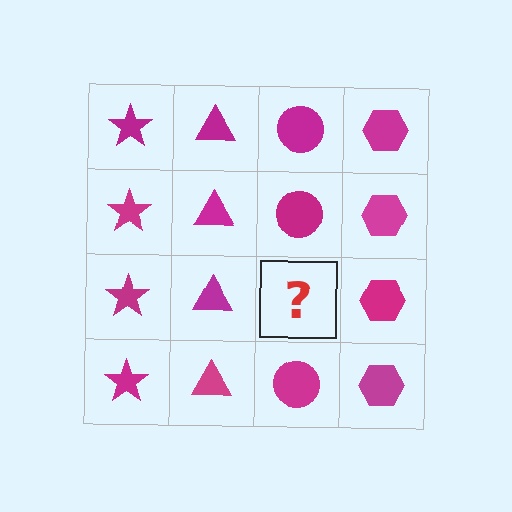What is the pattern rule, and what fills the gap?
The rule is that each column has a consistent shape. The gap should be filled with a magenta circle.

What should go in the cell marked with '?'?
The missing cell should contain a magenta circle.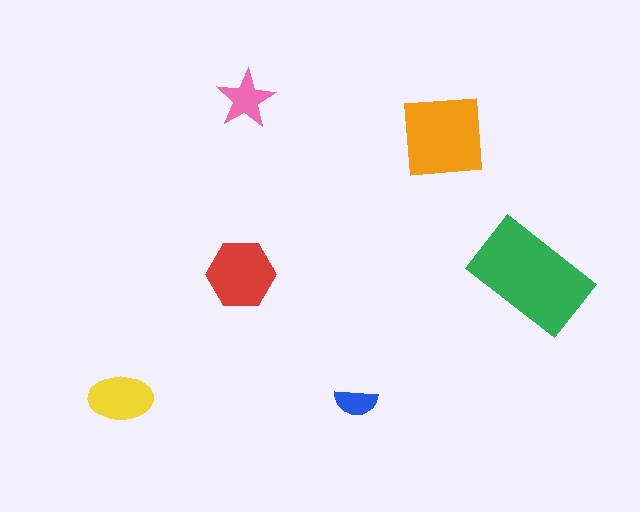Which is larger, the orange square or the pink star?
The orange square.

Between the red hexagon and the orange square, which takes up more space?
The orange square.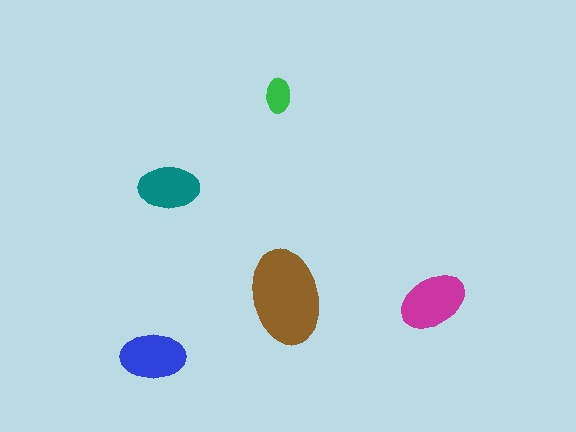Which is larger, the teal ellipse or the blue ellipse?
The blue one.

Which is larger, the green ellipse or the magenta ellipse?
The magenta one.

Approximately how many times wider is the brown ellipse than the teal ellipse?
About 1.5 times wider.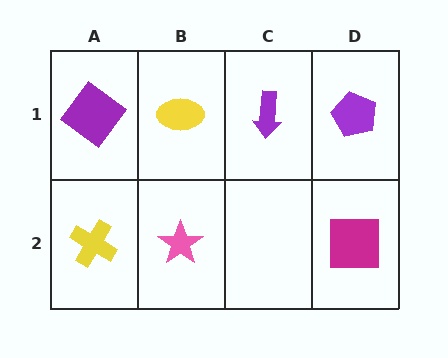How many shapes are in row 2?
3 shapes.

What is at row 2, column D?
A magenta square.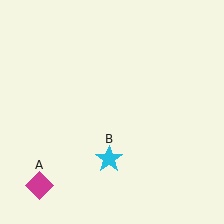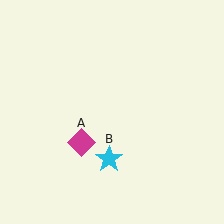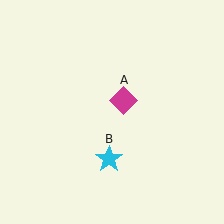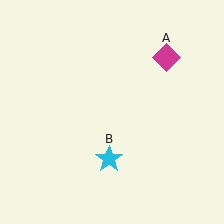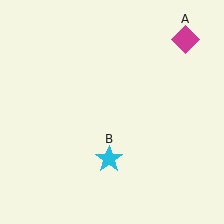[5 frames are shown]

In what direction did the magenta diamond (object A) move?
The magenta diamond (object A) moved up and to the right.